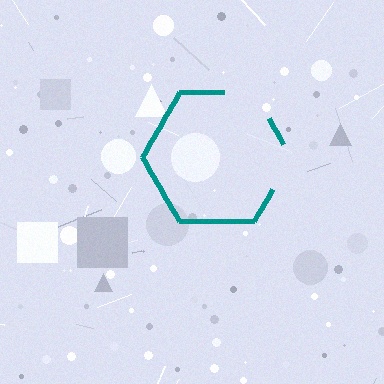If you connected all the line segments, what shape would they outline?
They would outline a hexagon.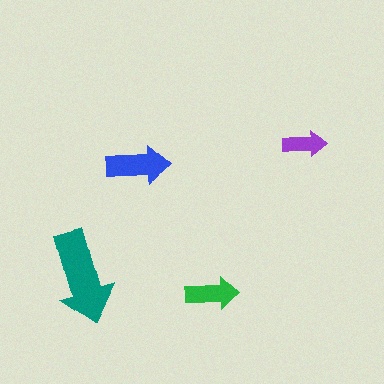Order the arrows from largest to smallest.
the teal one, the blue one, the green one, the purple one.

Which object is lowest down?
The green arrow is bottommost.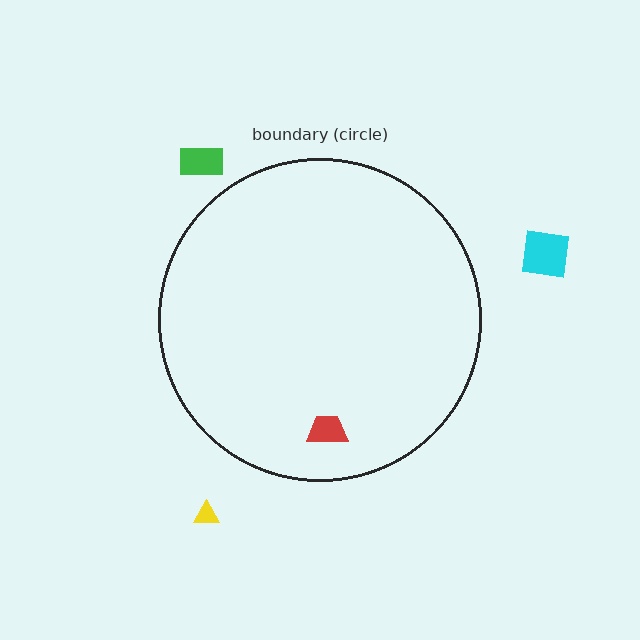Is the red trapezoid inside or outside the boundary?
Inside.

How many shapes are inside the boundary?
1 inside, 3 outside.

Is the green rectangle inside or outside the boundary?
Outside.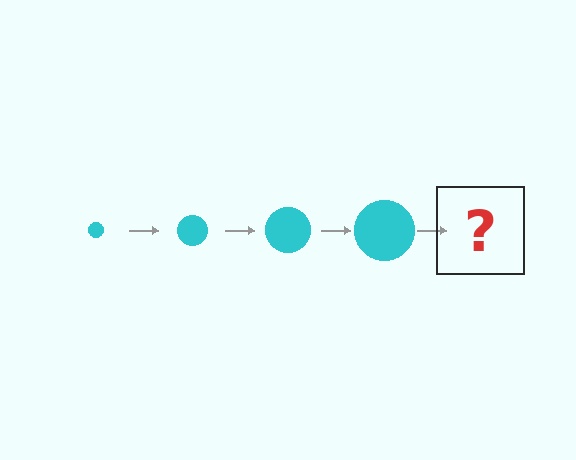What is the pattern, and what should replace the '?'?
The pattern is that the circle gets progressively larger each step. The '?' should be a cyan circle, larger than the previous one.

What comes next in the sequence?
The next element should be a cyan circle, larger than the previous one.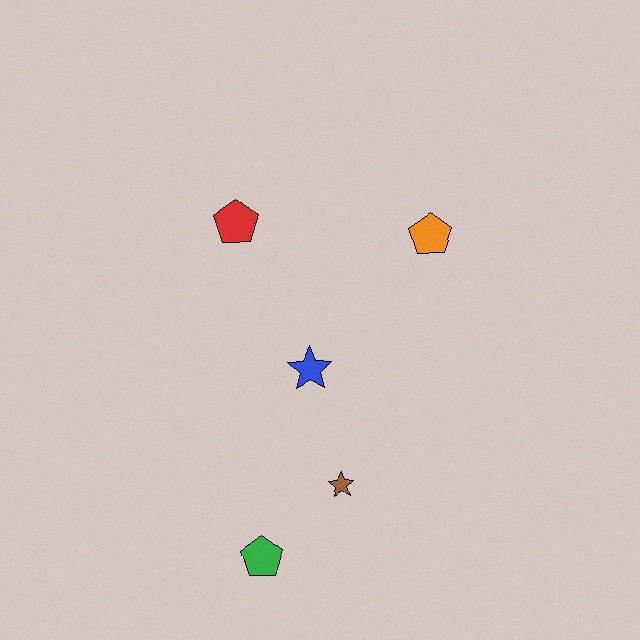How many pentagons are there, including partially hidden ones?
There are 3 pentagons.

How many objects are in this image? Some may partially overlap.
There are 5 objects.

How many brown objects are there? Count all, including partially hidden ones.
There is 1 brown object.